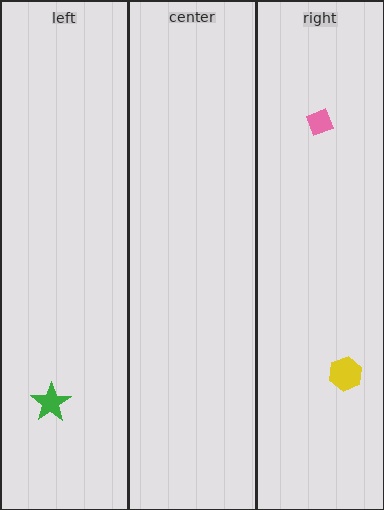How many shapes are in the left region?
1.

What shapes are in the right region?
The yellow hexagon, the pink diamond.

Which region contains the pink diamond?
The right region.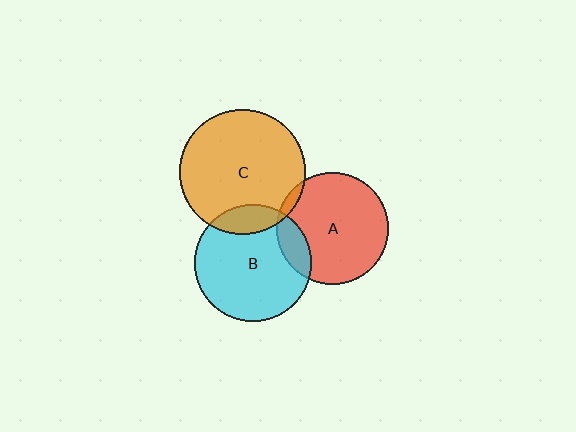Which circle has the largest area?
Circle C (orange).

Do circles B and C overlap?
Yes.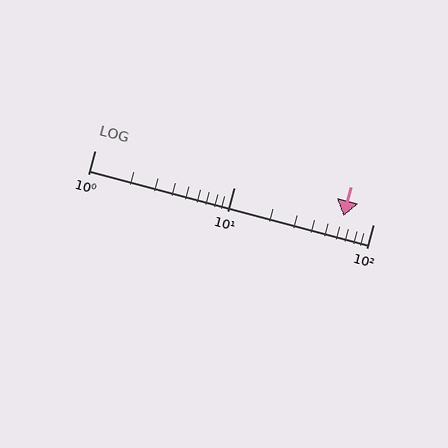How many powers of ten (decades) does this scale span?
The scale spans 2 decades, from 1 to 100.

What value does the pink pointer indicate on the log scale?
The pointer indicates approximately 61.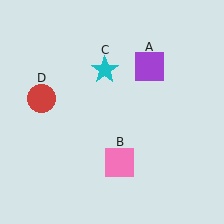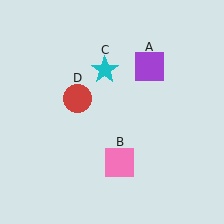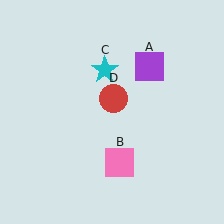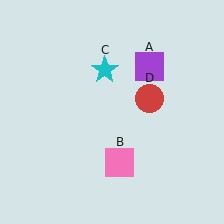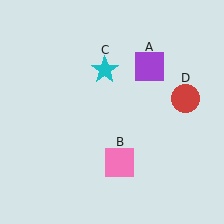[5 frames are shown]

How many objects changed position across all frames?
1 object changed position: red circle (object D).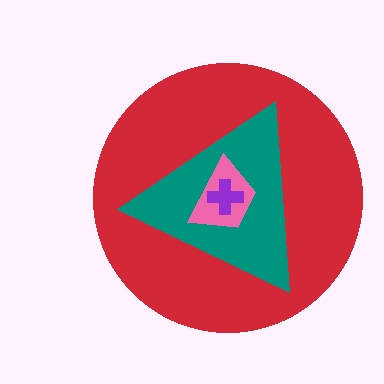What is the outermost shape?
The red circle.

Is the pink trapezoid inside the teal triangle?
Yes.